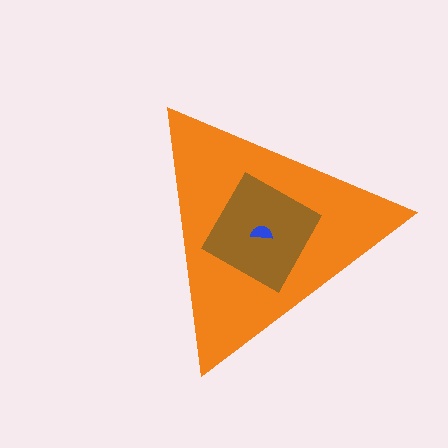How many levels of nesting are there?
3.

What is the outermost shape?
The orange triangle.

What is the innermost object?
The blue semicircle.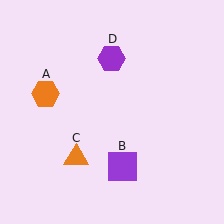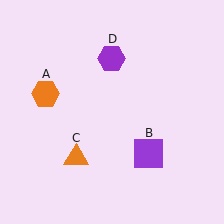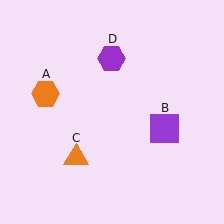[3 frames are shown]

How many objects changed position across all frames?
1 object changed position: purple square (object B).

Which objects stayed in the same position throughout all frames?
Orange hexagon (object A) and orange triangle (object C) and purple hexagon (object D) remained stationary.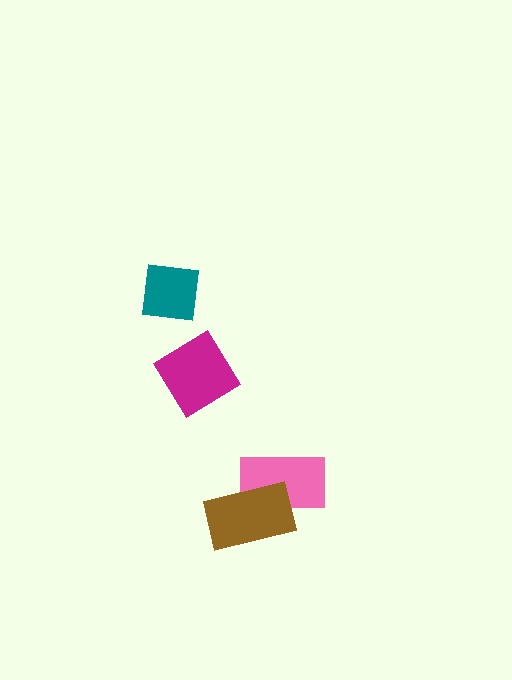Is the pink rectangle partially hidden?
Yes, it is partially covered by another shape.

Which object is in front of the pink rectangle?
The brown rectangle is in front of the pink rectangle.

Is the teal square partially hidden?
No, no other shape covers it.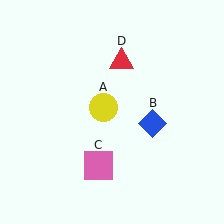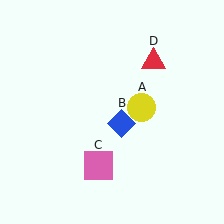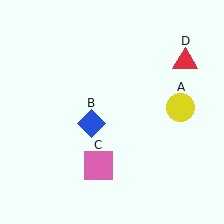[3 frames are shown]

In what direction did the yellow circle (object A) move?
The yellow circle (object A) moved right.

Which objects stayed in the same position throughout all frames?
Pink square (object C) remained stationary.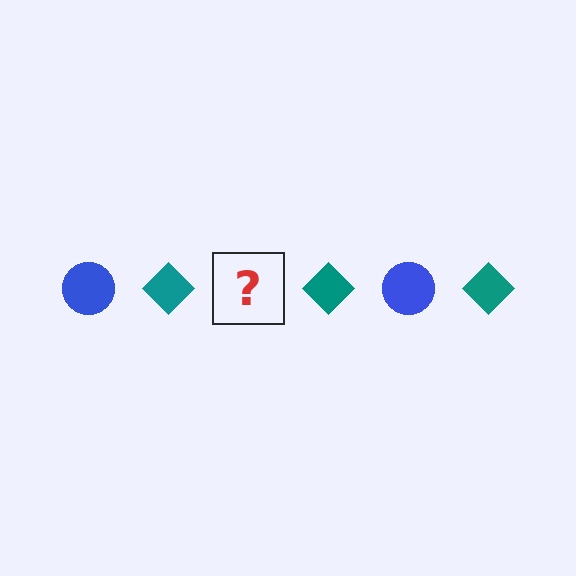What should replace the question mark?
The question mark should be replaced with a blue circle.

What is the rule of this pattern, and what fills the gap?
The rule is that the pattern alternates between blue circle and teal diamond. The gap should be filled with a blue circle.